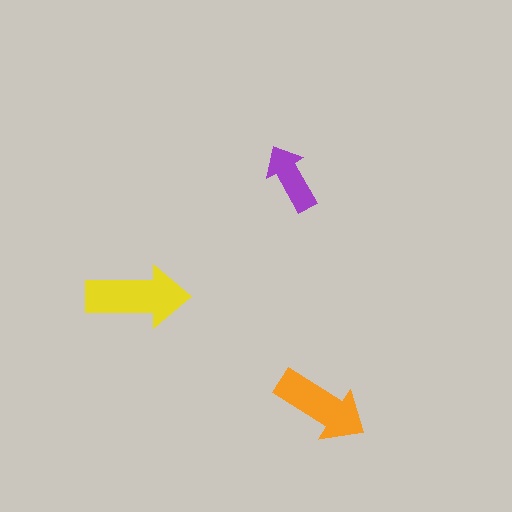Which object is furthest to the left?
The yellow arrow is leftmost.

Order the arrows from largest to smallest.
the yellow one, the orange one, the purple one.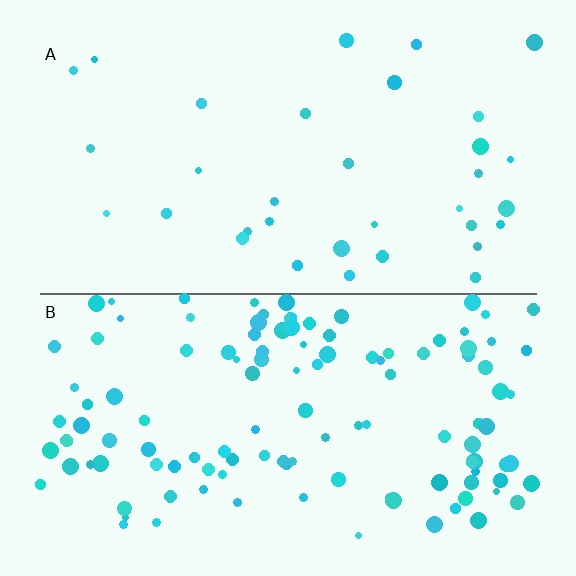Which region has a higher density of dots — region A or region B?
B (the bottom).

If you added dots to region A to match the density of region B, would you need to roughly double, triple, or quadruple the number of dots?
Approximately quadruple.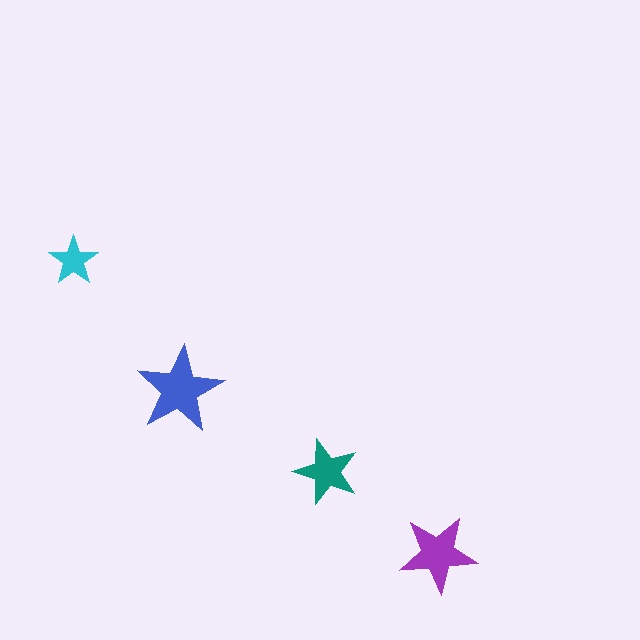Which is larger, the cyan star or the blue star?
The blue one.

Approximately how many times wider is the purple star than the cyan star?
About 1.5 times wider.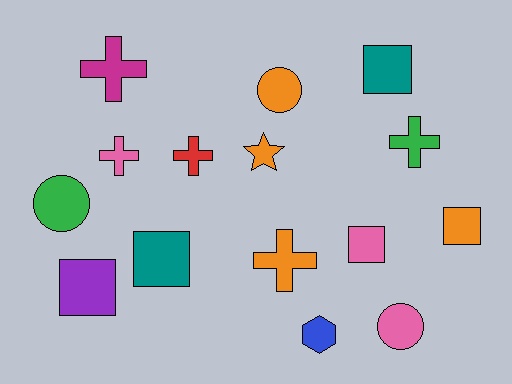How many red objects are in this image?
There is 1 red object.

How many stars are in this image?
There is 1 star.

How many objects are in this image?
There are 15 objects.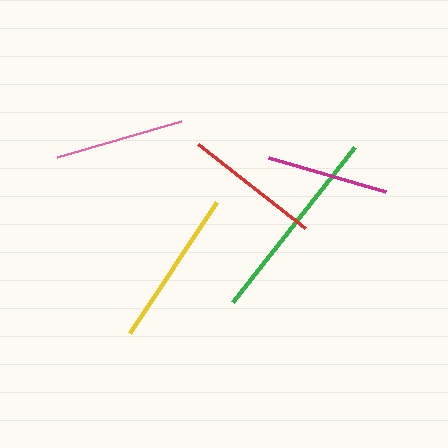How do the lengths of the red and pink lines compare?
The red and pink lines are approximately the same length.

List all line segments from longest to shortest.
From longest to shortest: green, yellow, red, pink, magenta.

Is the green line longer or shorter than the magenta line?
The green line is longer than the magenta line.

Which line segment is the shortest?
The magenta line is the shortest at approximately 121 pixels.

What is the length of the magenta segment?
The magenta segment is approximately 121 pixels long.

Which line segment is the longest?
The green line is the longest at approximately 197 pixels.